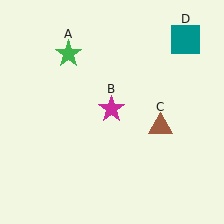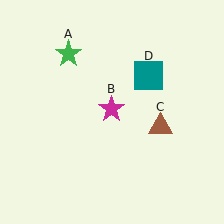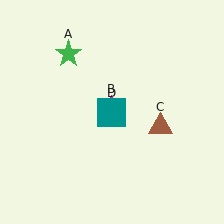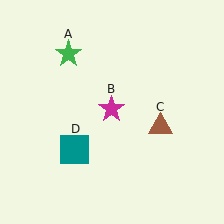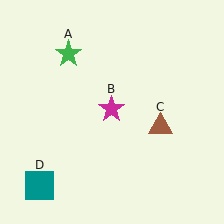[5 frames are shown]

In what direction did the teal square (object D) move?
The teal square (object D) moved down and to the left.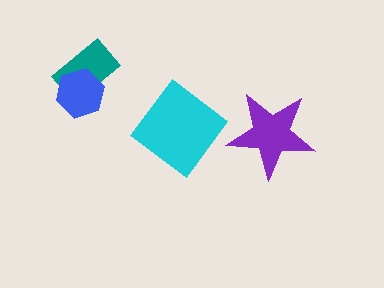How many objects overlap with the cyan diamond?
0 objects overlap with the cyan diamond.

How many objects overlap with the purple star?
0 objects overlap with the purple star.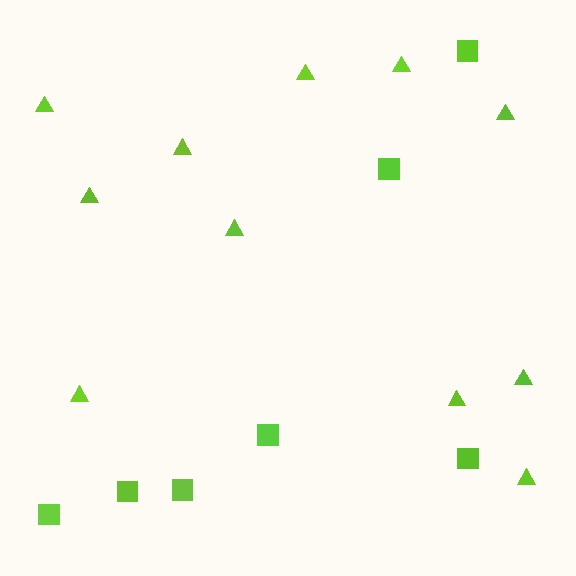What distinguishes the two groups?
There are 2 groups: one group of squares (7) and one group of triangles (11).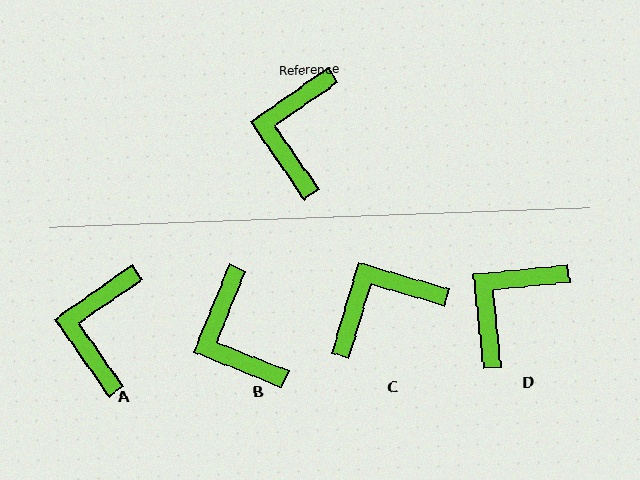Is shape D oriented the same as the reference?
No, it is off by about 29 degrees.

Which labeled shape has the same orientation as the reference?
A.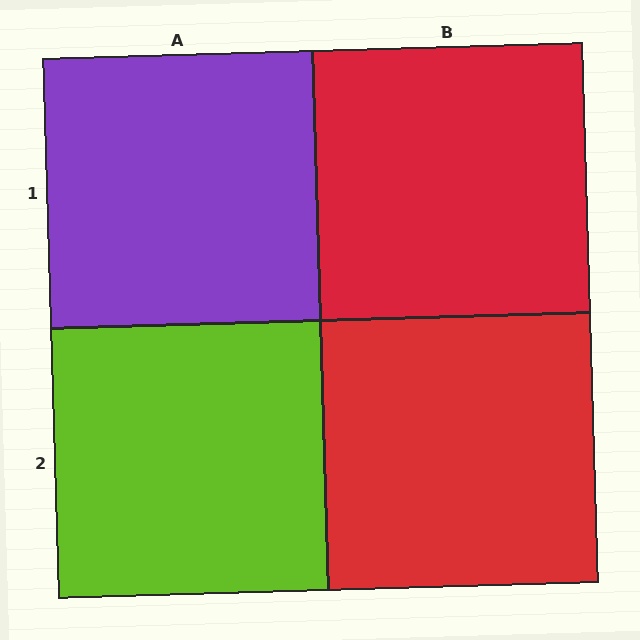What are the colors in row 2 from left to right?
Lime, red.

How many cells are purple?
1 cell is purple.